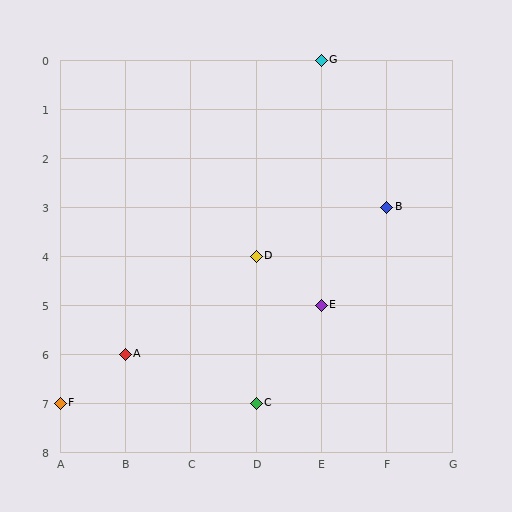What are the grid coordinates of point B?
Point B is at grid coordinates (F, 3).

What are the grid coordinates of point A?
Point A is at grid coordinates (B, 6).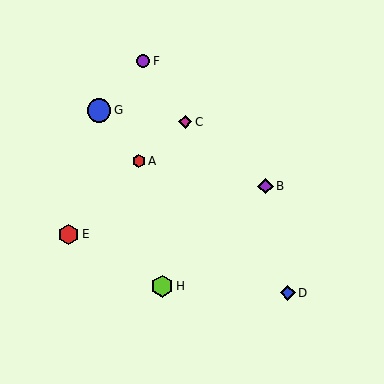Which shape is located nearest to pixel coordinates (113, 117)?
The blue circle (labeled G) at (99, 110) is nearest to that location.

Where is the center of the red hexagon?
The center of the red hexagon is at (69, 234).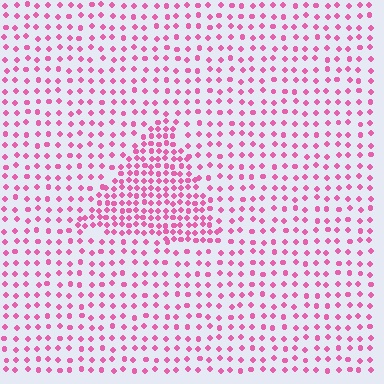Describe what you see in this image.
The image contains small pink elements arranged at two different densities. A triangle-shaped region is visible where the elements are more densely packed than the surrounding area.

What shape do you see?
I see a triangle.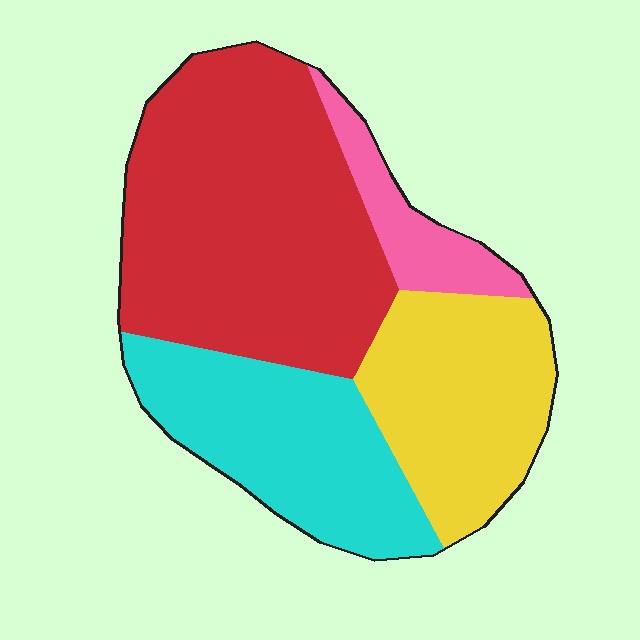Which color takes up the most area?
Red, at roughly 45%.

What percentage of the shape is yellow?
Yellow takes up between a sixth and a third of the shape.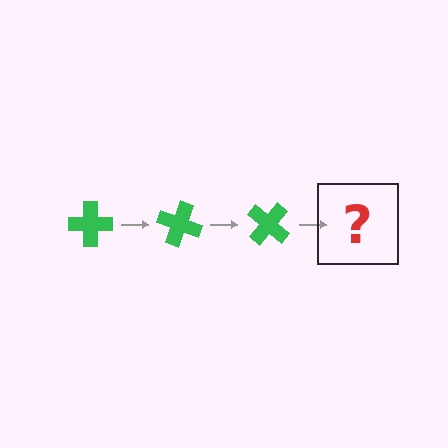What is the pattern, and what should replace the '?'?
The pattern is that the cross rotates 20 degrees each step. The '?' should be a green cross rotated 60 degrees.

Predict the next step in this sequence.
The next step is a green cross rotated 60 degrees.